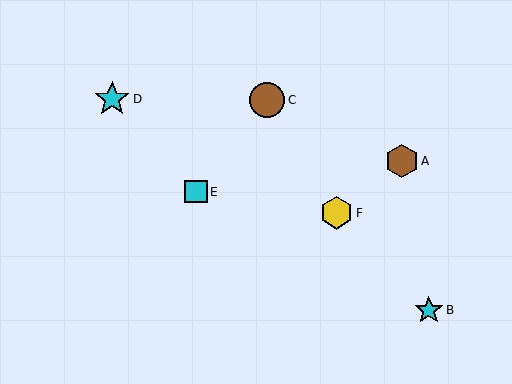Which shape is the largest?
The cyan star (labeled D) is the largest.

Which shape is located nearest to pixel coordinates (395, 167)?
The brown hexagon (labeled A) at (402, 161) is nearest to that location.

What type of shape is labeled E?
Shape E is a cyan square.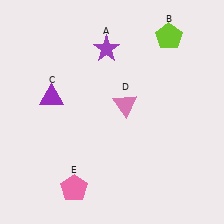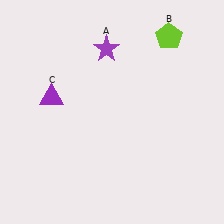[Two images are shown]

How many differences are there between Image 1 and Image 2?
There are 2 differences between the two images.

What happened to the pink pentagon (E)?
The pink pentagon (E) was removed in Image 2. It was in the bottom-left area of Image 1.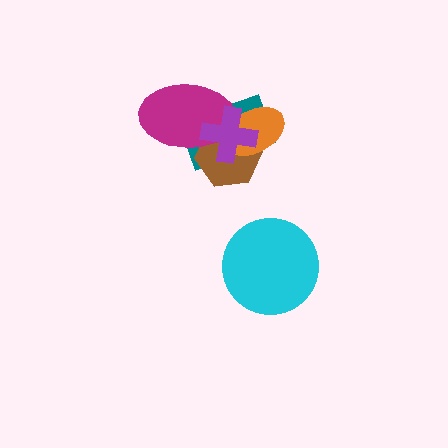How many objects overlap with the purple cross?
4 objects overlap with the purple cross.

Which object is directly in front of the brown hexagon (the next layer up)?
The magenta ellipse is directly in front of the brown hexagon.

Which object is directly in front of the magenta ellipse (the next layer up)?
The orange ellipse is directly in front of the magenta ellipse.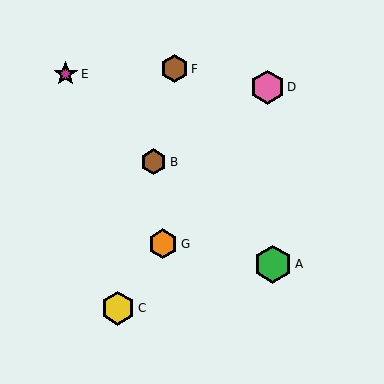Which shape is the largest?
The green hexagon (labeled A) is the largest.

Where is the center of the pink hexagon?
The center of the pink hexagon is at (267, 87).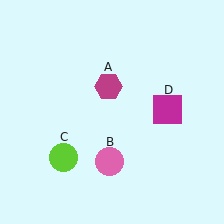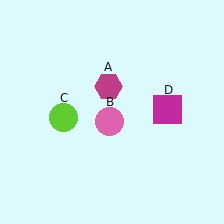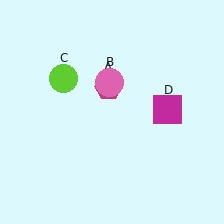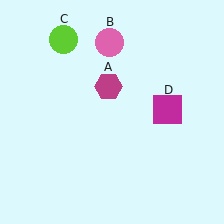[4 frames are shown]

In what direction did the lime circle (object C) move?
The lime circle (object C) moved up.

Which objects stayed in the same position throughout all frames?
Magenta hexagon (object A) and magenta square (object D) remained stationary.